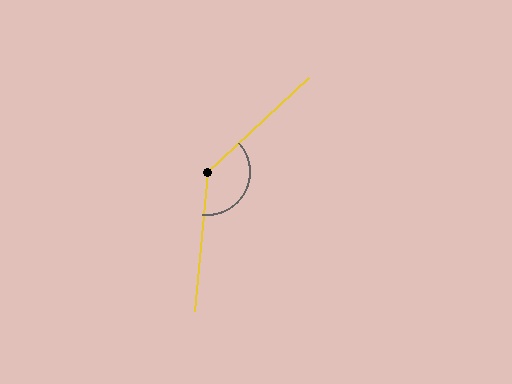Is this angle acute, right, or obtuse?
It is obtuse.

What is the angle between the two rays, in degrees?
Approximately 138 degrees.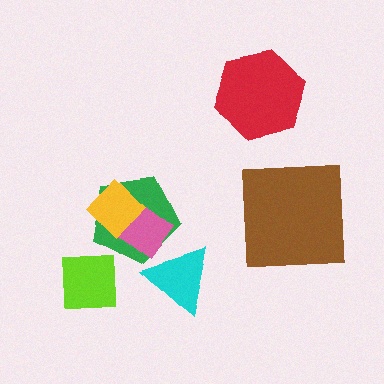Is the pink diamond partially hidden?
Yes, it is partially covered by another shape.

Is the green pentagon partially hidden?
Yes, it is partially covered by another shape.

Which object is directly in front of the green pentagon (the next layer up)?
The pink diamond is directly in front of the green pentagon.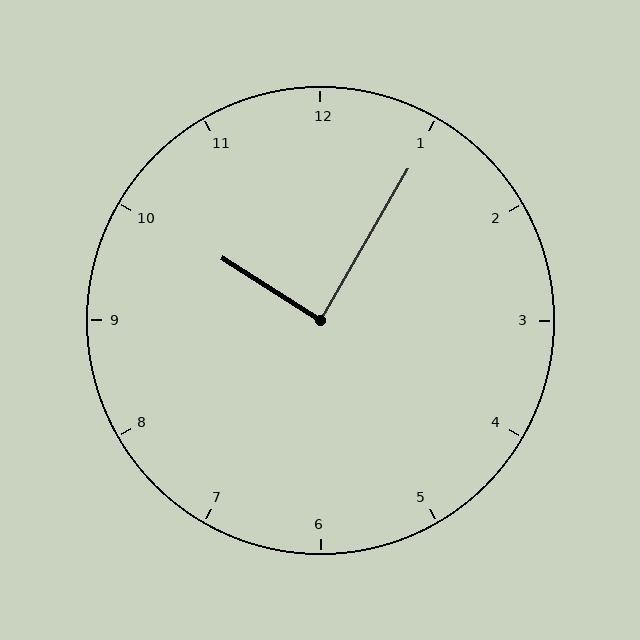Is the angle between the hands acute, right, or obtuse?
It is right.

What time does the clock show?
10:05.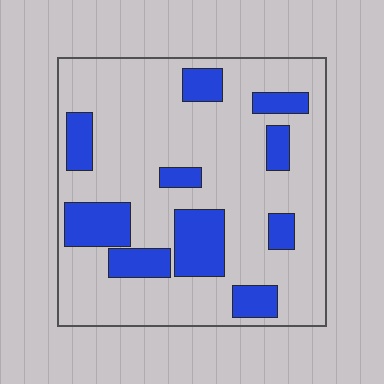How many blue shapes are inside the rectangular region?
10.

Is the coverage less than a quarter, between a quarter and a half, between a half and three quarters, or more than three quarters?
Less than a quarter.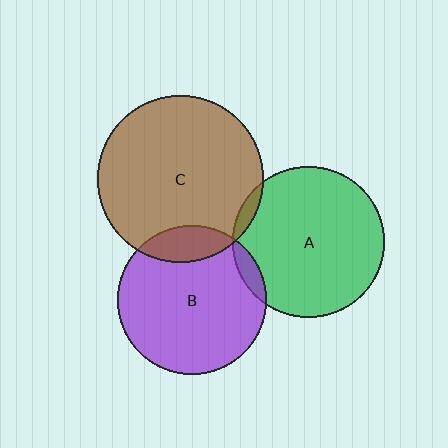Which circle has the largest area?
Circle C (brown).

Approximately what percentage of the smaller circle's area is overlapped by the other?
Approximately 5%.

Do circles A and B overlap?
Yes.